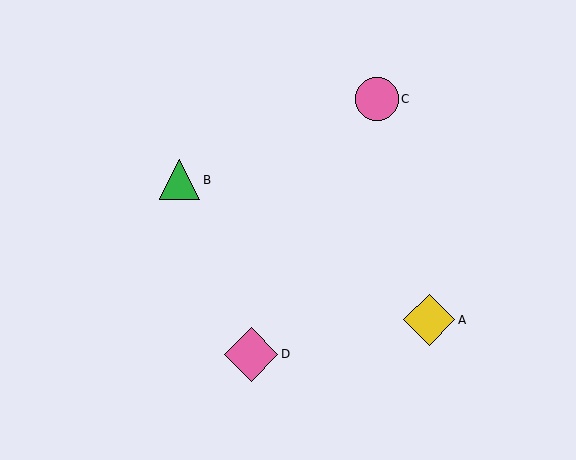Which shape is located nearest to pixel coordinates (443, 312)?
The yellow diamond (labeled A) at (429, 320) is nearest to that location.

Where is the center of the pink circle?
The center of the pink circle is at (377, 99).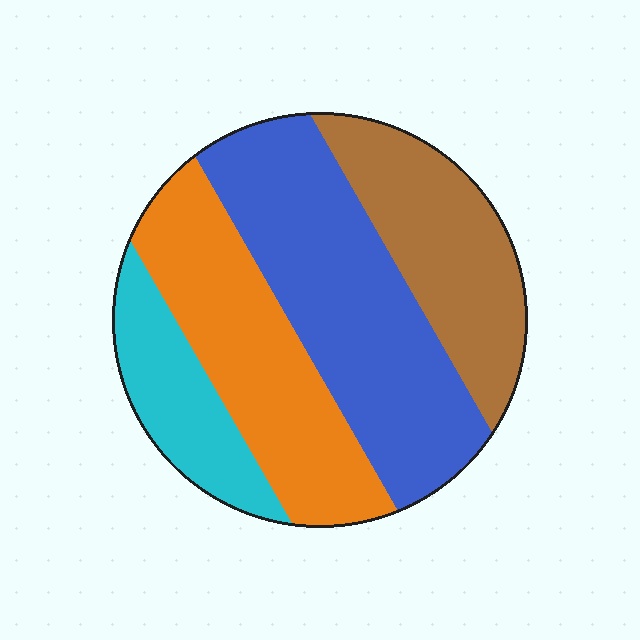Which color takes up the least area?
Cyan, at roughly 15%.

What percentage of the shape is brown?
Brown covers 22% of the shape.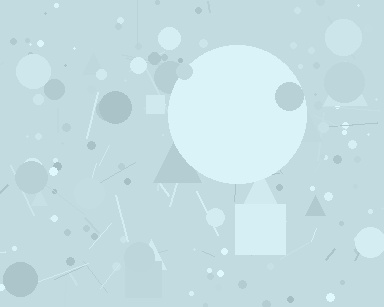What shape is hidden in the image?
A circle is hidden in the image.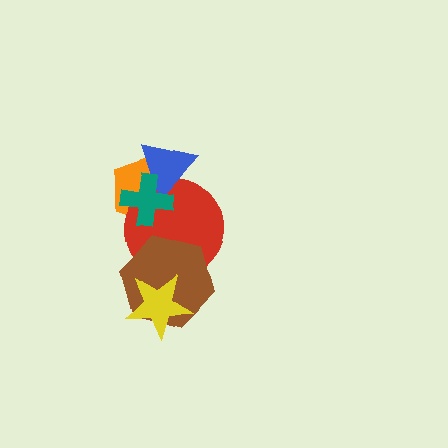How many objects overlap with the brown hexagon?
2 objects overlap with the brown hexagon.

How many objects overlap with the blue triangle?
3 objects overlap with the blue triangle.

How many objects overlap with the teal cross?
3 objects overlap with the teal cross.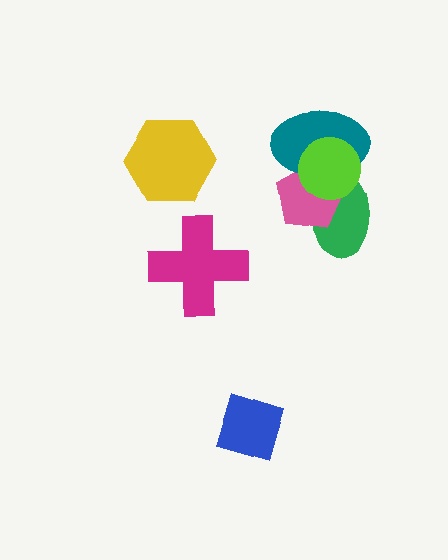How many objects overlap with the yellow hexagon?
0 objects overlap with the yellow hexagon.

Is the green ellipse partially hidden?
Yes, it is partially covered by another shape.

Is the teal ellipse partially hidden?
Yes, it is partially covered by another shape.